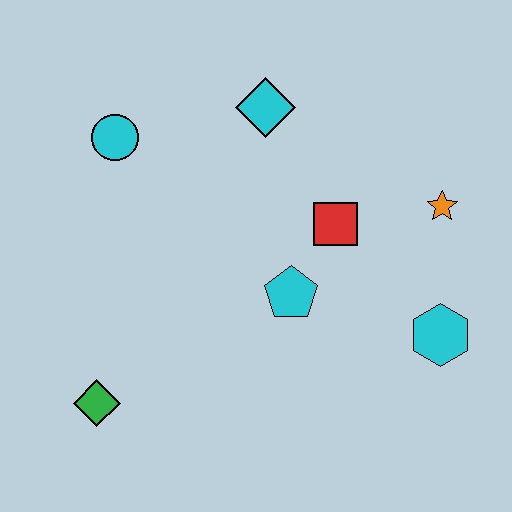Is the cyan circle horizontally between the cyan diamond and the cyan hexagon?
No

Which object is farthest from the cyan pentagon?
The cyan circle is farthest from the cyan pentagon.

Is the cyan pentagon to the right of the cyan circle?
Yes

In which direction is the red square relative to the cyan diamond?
The red square is below the cyan diamond.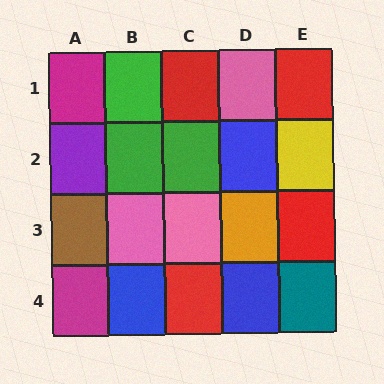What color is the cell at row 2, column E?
Yellow.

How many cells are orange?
1 cell is orange.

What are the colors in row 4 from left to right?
Magenta, blue, red, blue, teal.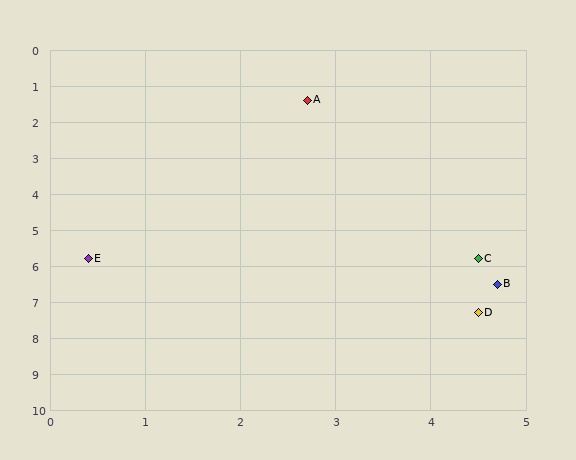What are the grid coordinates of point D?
Point D is at approximately (4.5, 7.3).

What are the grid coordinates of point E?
Point E is at approximately (0.4, 5.8).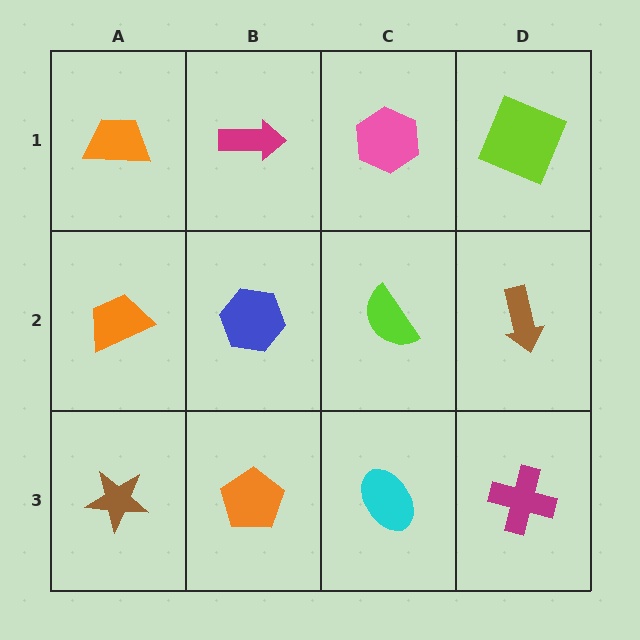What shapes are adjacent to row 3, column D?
A brown arrow (row 2, column D), a cyan ellipse (row 3, column C).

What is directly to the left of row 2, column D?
A lime semicircle.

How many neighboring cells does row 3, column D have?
2.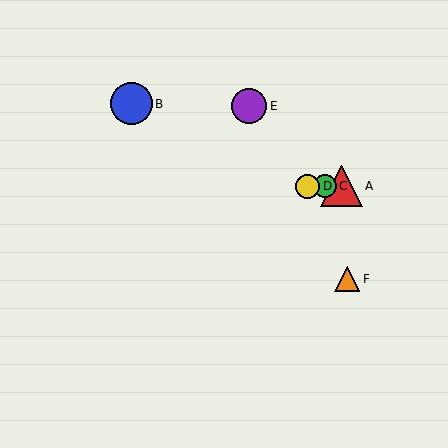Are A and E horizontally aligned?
No, A is at y≈186 and E is at y≈106.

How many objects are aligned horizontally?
3 objects (A, C, D) are aligned horizontally.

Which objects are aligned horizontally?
Objects A, C, D are aligned horizontally.